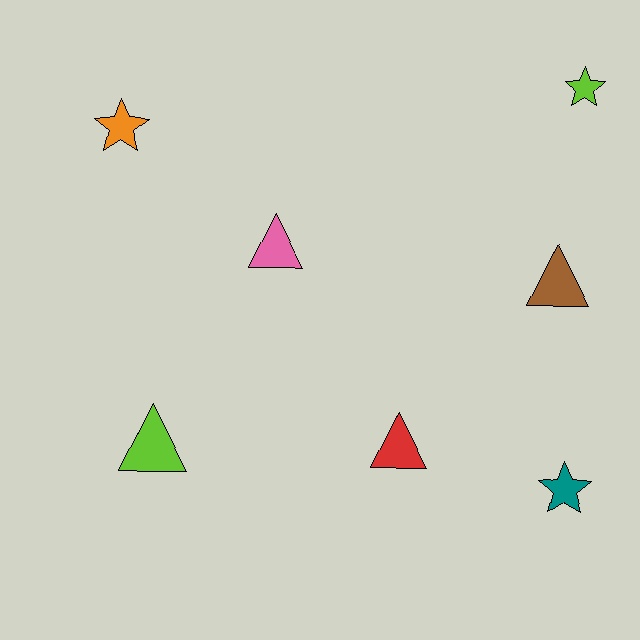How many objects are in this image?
There are 7 objects.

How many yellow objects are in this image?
There are no yellow objects.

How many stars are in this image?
There are 3 stars.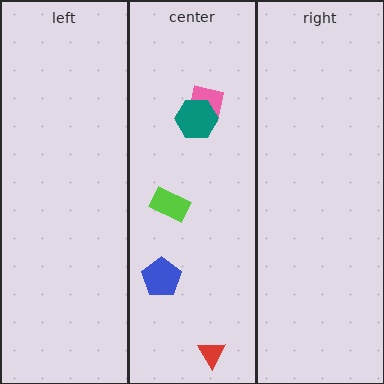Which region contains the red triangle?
The center region.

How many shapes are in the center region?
5.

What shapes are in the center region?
The pink square, the teal hexagon, the blue pentagon, the lime rectangle, the red triangle.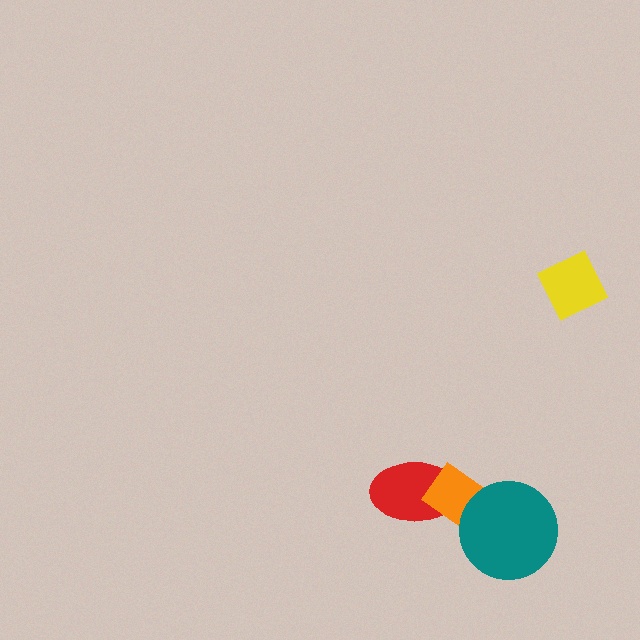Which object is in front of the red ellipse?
The orange diamond is in front of the red ellipse.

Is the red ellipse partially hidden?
Yes, it is partially covered by another shape.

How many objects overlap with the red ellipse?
1 object overlaps with the red ellipse.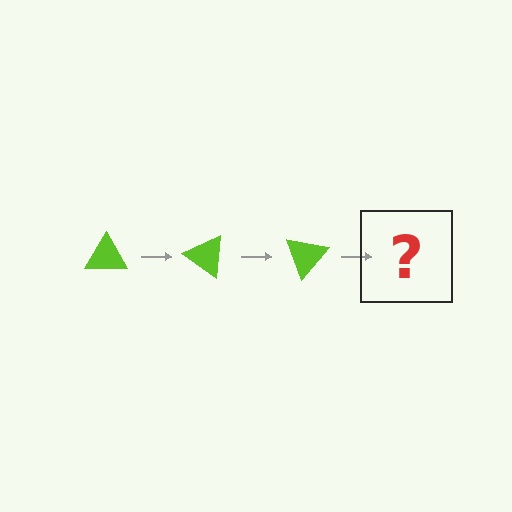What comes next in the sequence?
The next element should be a lime triangle rotated 105 degrees.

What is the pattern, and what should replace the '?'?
The pattern is that the triangle rotates 35 degrees each step. The '?' should be a lime triangle rotated 105 degrees.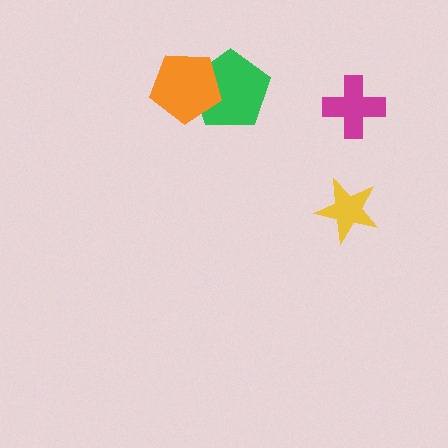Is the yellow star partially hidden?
No, no other shape covers it.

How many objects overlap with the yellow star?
0 objects overlap with the yellow star.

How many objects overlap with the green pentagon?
1 object overlaps with the green pentagon.